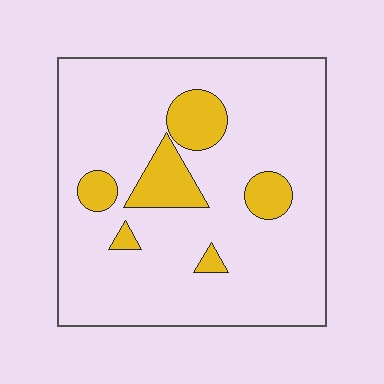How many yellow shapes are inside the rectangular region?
6.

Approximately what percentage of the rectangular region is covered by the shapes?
Approximately 15%.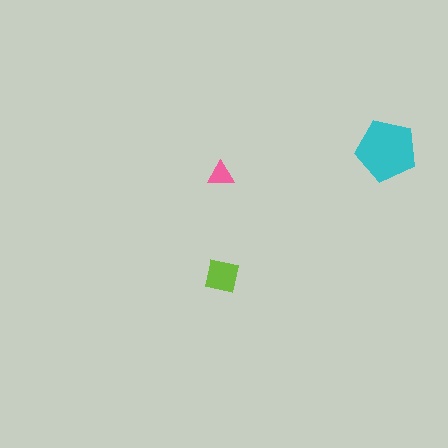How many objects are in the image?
There are 3 objects in the image.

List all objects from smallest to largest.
The pink triangle, the lime square, the cyan pentagon.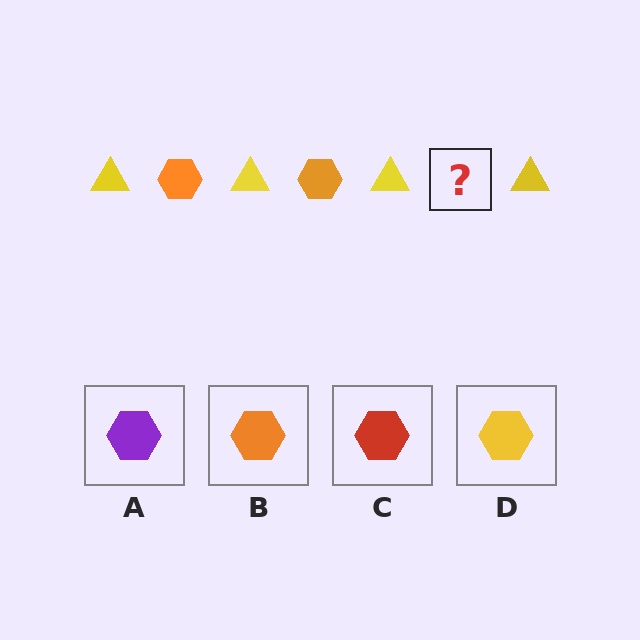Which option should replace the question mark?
Option B.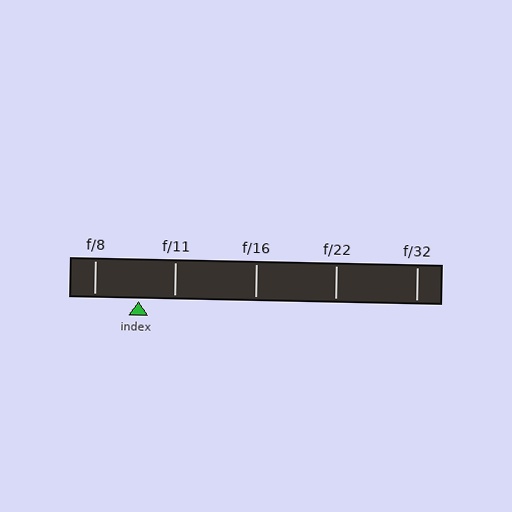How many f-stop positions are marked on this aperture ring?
There are 5 f-stop positions marked.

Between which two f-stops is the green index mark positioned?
The index mark is between f/8 and f/11.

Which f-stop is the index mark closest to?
The index mark is closest to f/11.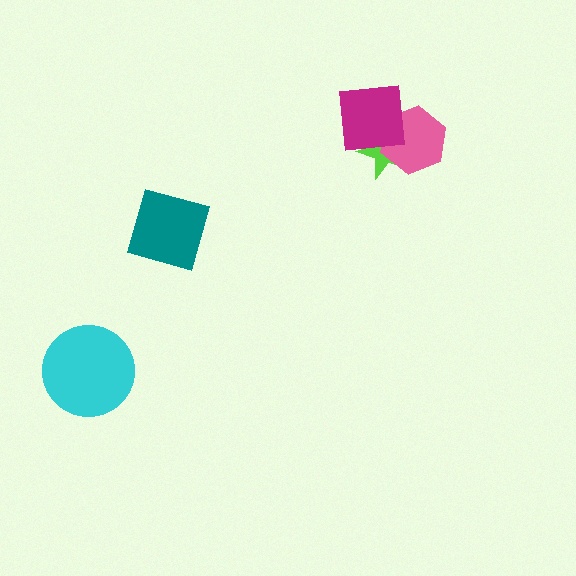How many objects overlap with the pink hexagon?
2 objects overlap with the pink hexagon.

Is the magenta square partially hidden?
No, no other shape covers it.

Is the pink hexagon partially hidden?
Yes, it is partially covered by another shape.